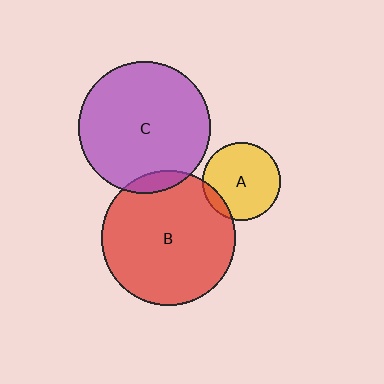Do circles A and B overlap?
Yes.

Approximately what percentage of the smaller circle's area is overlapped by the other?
Approximately 10%.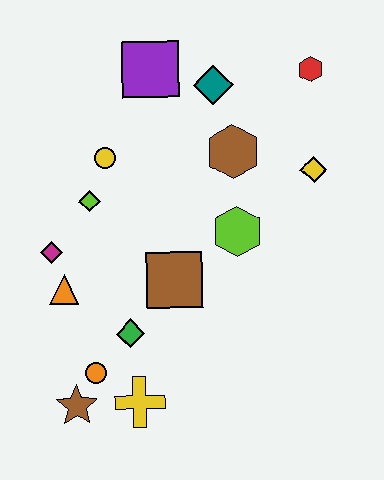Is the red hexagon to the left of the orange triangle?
No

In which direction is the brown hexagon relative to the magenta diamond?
The brown hexagon is to the right of the magenta diamond.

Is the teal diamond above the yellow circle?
Yes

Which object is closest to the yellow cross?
The orange circle is closest to the yellow cross.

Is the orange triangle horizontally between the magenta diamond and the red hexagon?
Yes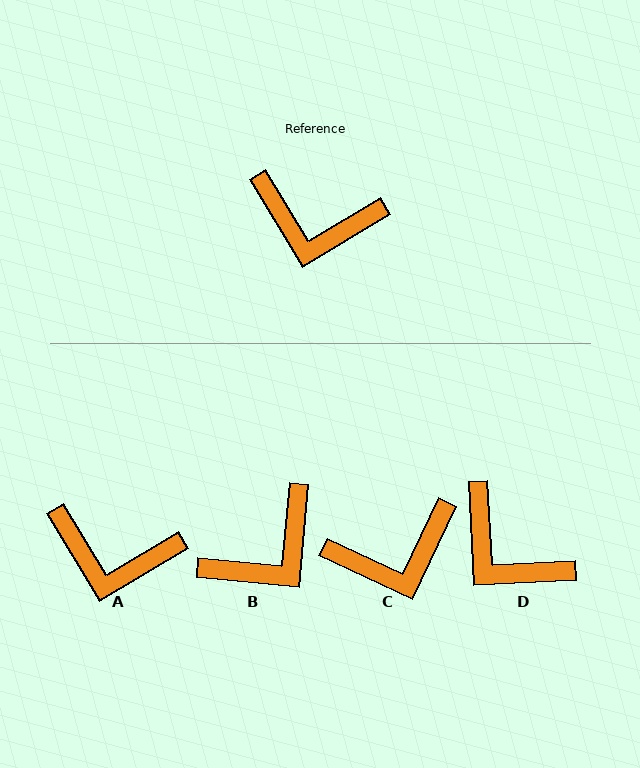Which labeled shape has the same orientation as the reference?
A.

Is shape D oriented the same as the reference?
No, it is off by about 28 degrees.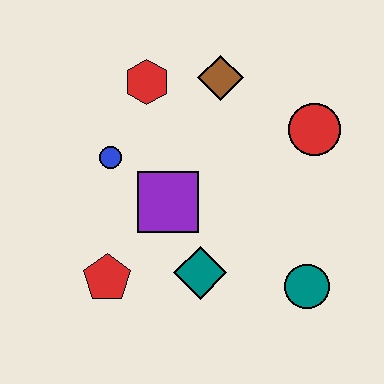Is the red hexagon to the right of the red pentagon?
Yes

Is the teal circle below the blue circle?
Yes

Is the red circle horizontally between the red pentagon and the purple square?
No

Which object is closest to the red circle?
The brown diamond is closest to the red circle.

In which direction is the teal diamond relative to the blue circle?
The teal diamond is below the blue circle.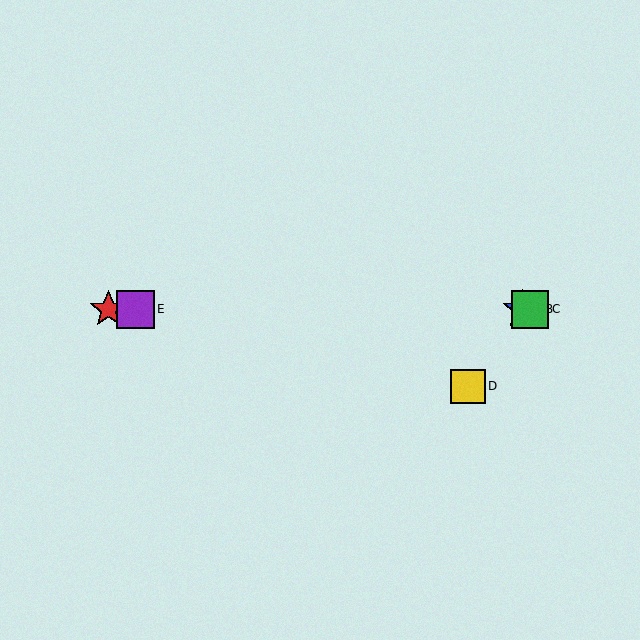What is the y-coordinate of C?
Object C is at y≈309.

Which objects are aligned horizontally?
Objects A, B, C, E are aligned horizontally.